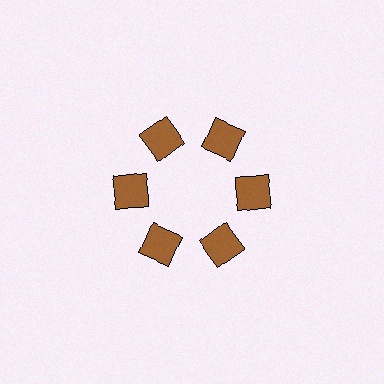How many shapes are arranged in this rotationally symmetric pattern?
There are 6 shapes, arranged in 6 groups of 1.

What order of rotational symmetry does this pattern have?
This pattern has 6-fold rotational symmetry.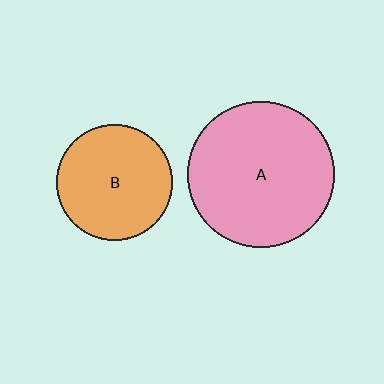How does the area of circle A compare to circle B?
Approximately 1.6 times.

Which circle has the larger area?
Circle A (pink).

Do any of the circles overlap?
No, none of the circles overlap.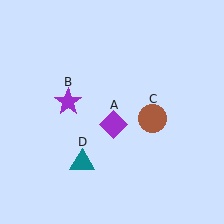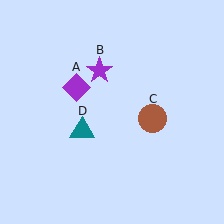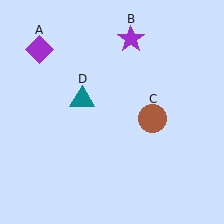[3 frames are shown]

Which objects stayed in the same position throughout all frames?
Brown circle (object C) remained stationary.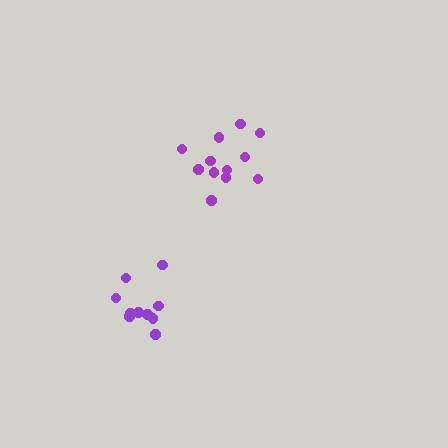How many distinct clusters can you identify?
There are 2 distinct clusters.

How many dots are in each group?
Group 1: 12 dots, Group 2: 11 dots (23 total).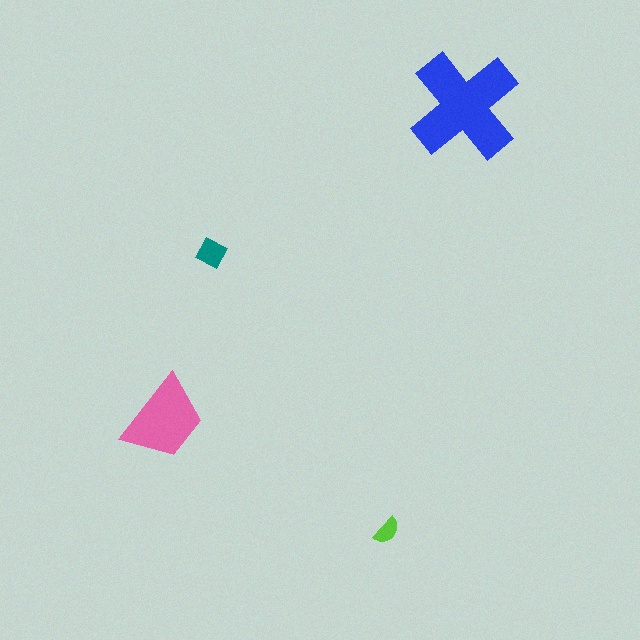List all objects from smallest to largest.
The lime semicircle, the teal diamond, the pink trapezoid, the blue cross.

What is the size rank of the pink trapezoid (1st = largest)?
2nd.